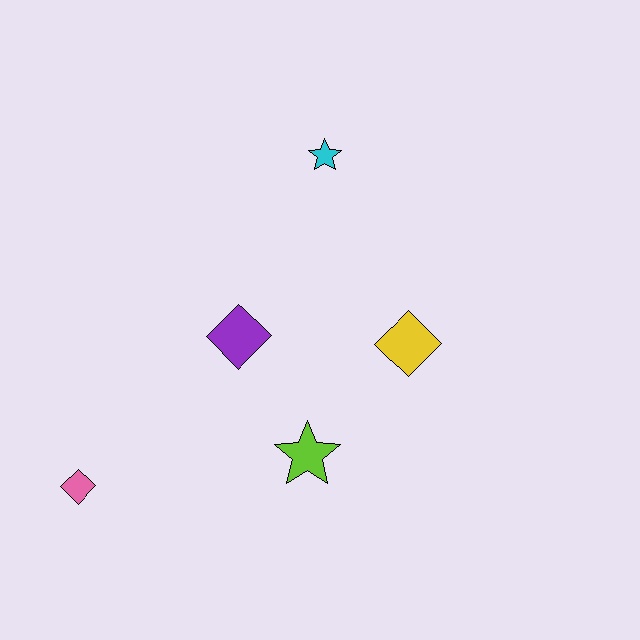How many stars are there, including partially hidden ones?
There are 2 stars.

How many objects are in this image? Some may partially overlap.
There are 5 objects.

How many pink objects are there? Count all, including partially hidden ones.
There is 1 pink object.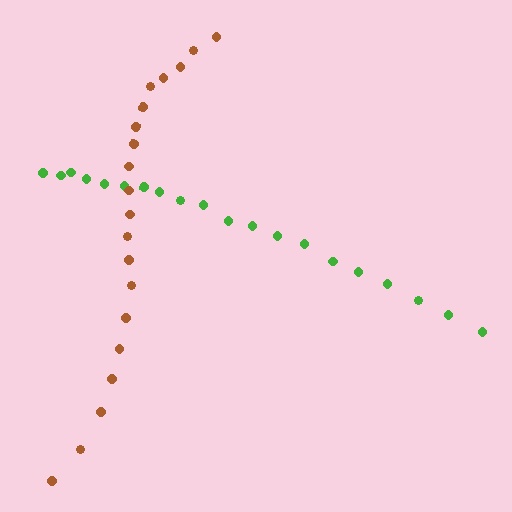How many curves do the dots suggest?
There are 2 distinct paths.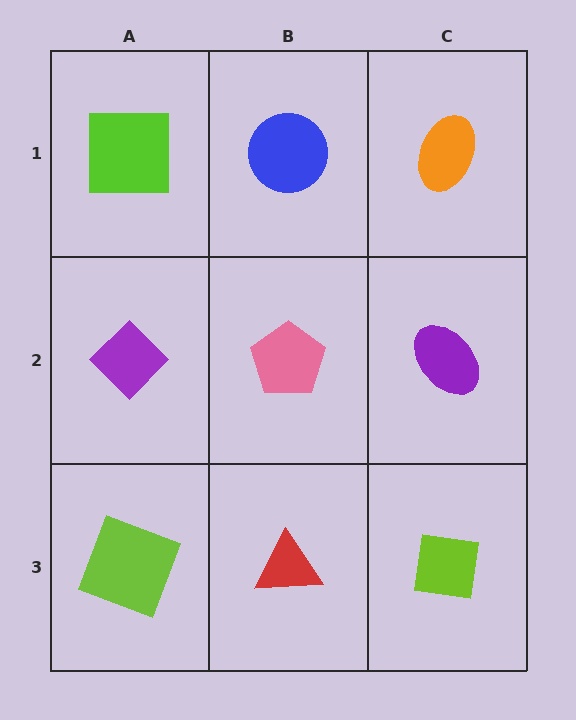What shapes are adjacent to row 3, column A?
A purple diamond (row 2, column A), a red triangle (row 3, column B).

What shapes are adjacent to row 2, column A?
A lime square (row 1, column A), a lime square (row 3, column A), a pink pentagon (row 2, column B).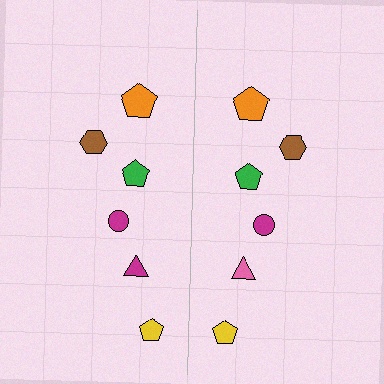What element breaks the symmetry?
The pink triangle on the right side breaks the symmetry — its mirror counterpart is magenta.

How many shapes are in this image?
There are 12 shapes in this image.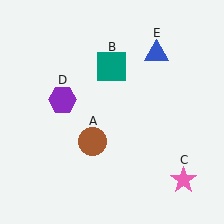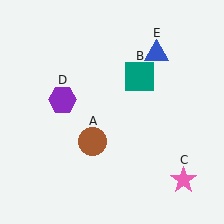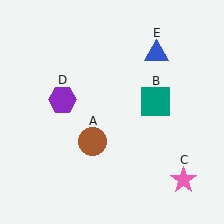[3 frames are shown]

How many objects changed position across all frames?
1 object changed position: teal square (object B).